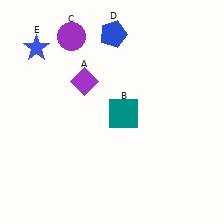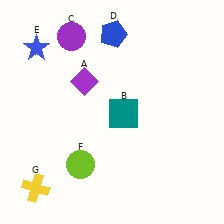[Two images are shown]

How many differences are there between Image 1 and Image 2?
There are 2 differences between the two images.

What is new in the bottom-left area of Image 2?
A yellow cross (G) was added in the bottom-left area of Image 2.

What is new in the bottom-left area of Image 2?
A lime circle (F) was added in the bottom-left area of Image 2.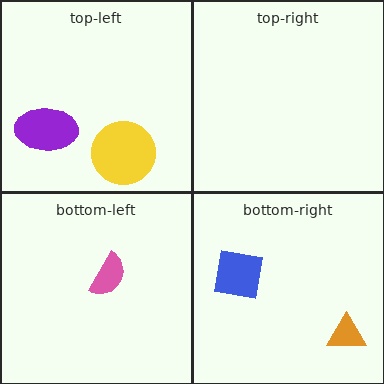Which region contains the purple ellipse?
The top-left region.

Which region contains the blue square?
The bottom-right region.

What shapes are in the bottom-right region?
The blue square, the orange triangle.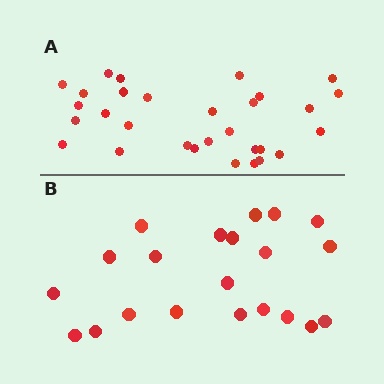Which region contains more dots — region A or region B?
Region A (the top region) has more dots.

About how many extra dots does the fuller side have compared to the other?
Region A has roughly 8 or so more dots than region B.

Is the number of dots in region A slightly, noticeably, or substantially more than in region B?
Region A has noticeably more, but not dramatically so. The ratio is roughly 1.4 to 1.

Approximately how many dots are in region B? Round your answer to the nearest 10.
About 20 dots. (The exact count is 21, which rounds to 20.)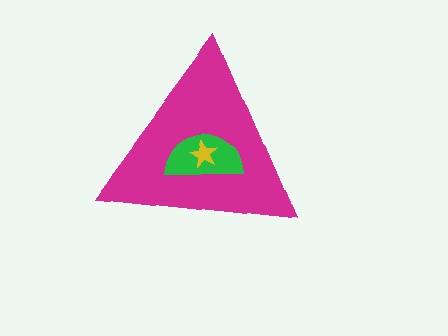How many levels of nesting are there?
3.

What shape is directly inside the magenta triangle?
The green semicircle.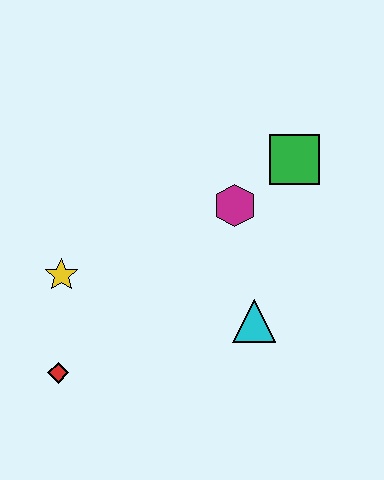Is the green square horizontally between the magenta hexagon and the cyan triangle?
No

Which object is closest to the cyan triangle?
The magenta hexagon is closest to the cyan triangle.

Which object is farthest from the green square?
The red diamond is farthest from the green square.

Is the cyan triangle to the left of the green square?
Yes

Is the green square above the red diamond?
Yes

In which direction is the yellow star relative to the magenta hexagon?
The yellow star is to the left of the magenta hexagon.